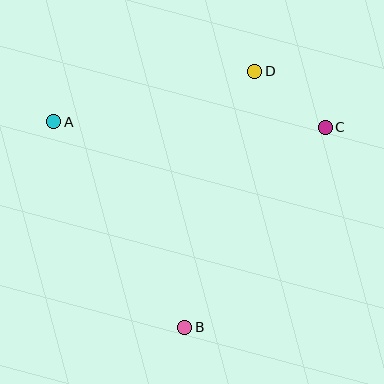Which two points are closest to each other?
Points C and D are closest to each other.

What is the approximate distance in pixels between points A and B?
The distance between A and B is approximately 244 pixels.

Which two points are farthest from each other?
Points A and C are farthest from each other.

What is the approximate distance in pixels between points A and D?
The distance between A and D is approximately 207 pixels.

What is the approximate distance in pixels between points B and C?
The distance between B and C is approximately 244 pixels.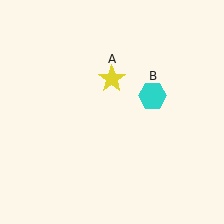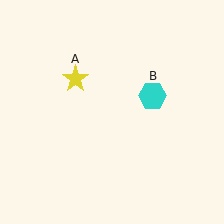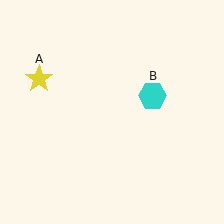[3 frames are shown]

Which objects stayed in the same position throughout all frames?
Cyan hexagon (object B) remained stationary.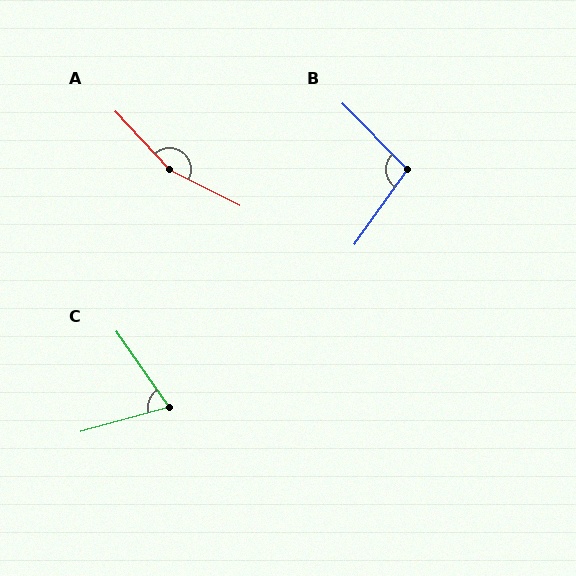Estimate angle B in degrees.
Approximately 101 degrees.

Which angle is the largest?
A, at approximately 160 degrees.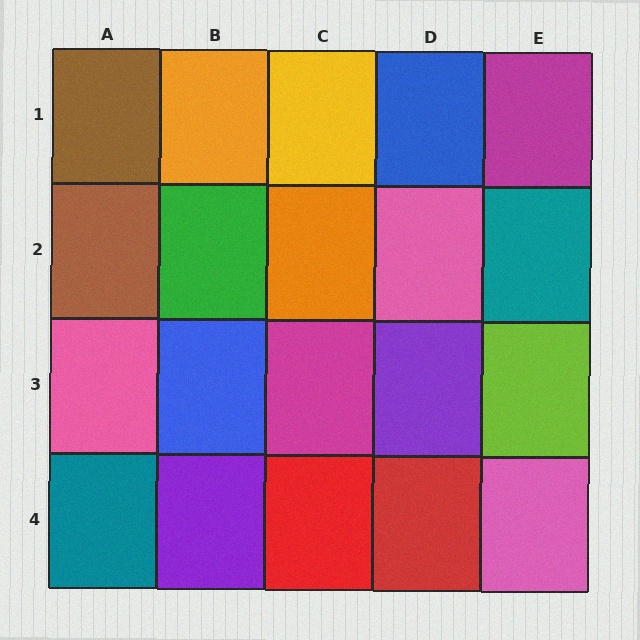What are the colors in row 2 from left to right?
Brown, green, orange, pink, teal.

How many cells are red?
2 cells are red.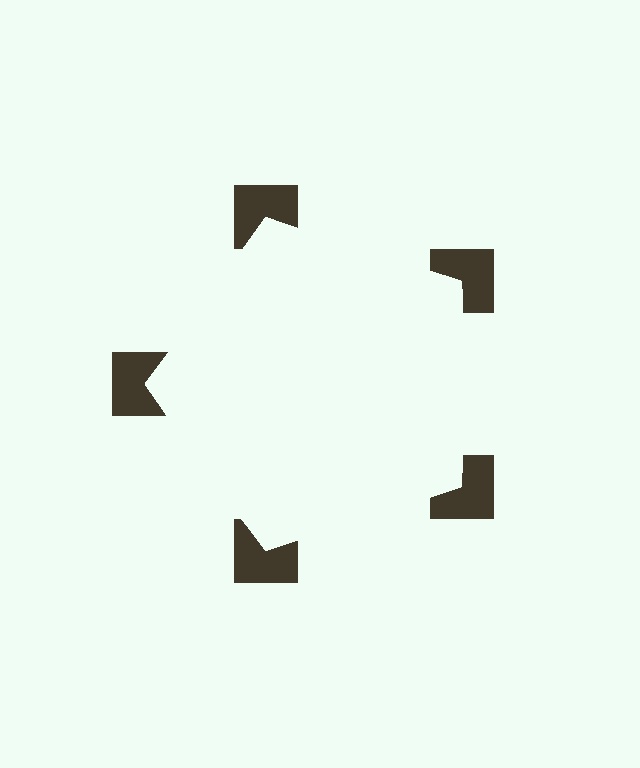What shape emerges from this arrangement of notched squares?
An illusory pentagon — its edges are inferred from the aligned wedge cuts in the notched squares, not physically drawn.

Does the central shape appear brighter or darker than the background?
It typically appears slightly brighter than the background, even though no actual brightness change is drawn.